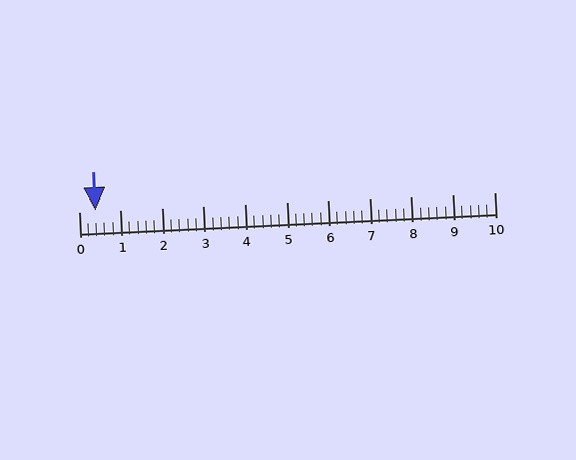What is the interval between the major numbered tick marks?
The major tick marks are spaced 1 units apart.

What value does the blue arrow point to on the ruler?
The blue arrow points to approximately 0.4.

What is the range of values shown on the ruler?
The ruler shows values from 0 to 10.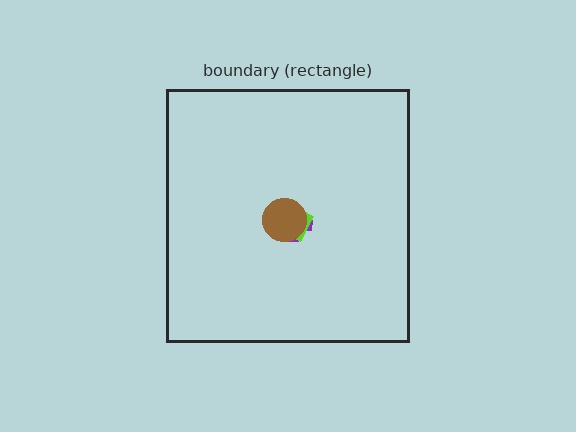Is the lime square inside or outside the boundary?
Inside.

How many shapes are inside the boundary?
3 inside, 0 outside.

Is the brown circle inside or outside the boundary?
Inside.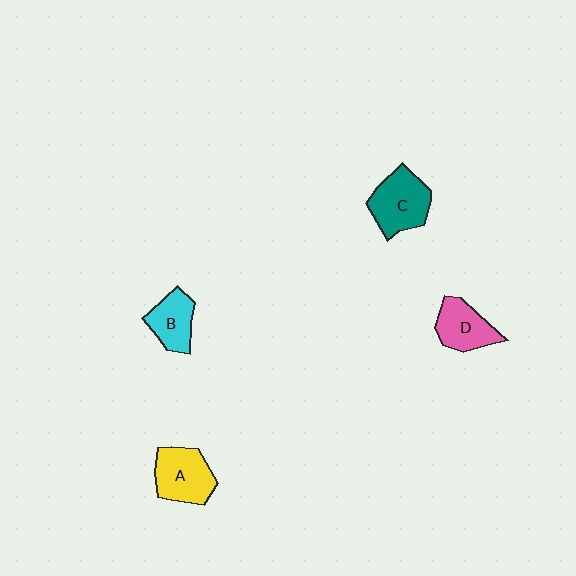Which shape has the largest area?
Shape C (teal).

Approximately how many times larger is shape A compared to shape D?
Approximately 1.2 times.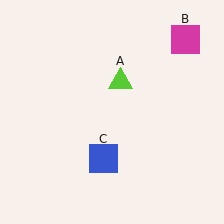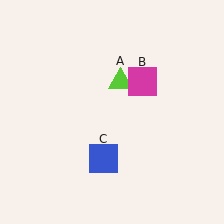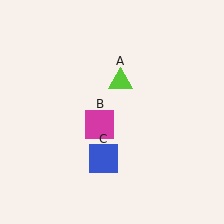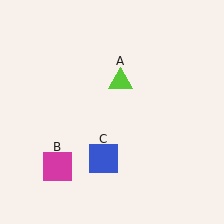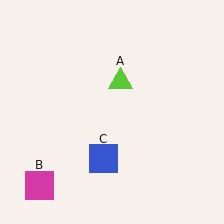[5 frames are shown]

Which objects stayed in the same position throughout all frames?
Lime triangle (object A) and blue square (object C) remained stationary.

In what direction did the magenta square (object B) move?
The magenta square (object B) moved down and to the left.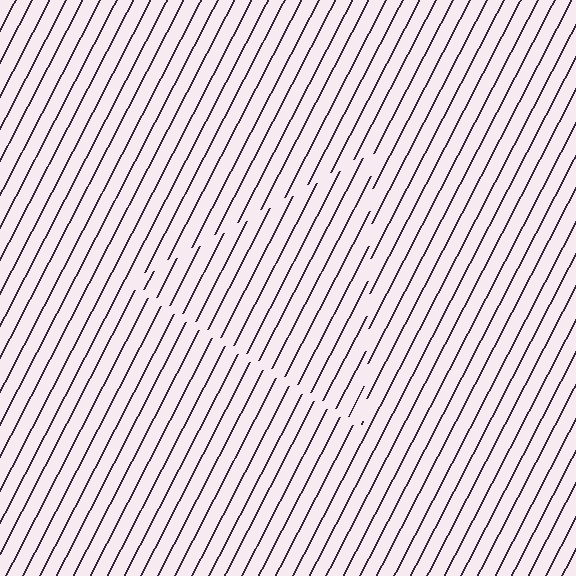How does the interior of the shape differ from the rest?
The interior of the shape contains the same grating, shifted by half a period — the contour is defined by the phase discontinuity where line-ends from the inner and outer gratings abut.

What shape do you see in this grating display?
An illusory triangle. The interior of the shape contains the same grating, shifted by half a period — the contour is defined by the phase discontinuity where line-ends from the inner and outer gratings abut.